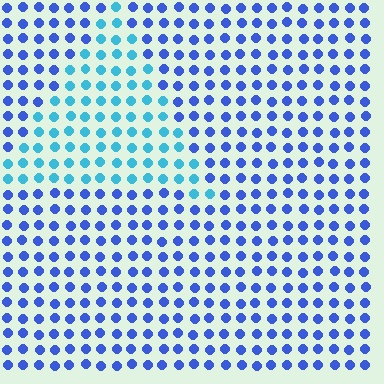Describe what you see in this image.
The image is filled with small blue elements in a uniform arrangement. A triangle-shaped region is visible where the elements are tinted to a slightly different hue, forming a subtle color boundary.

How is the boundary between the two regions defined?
The boundary is defined purely by a slight shift in hue (about 37 degrees). Spacing, size, and orientation are identical on both sides.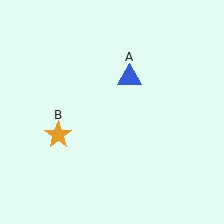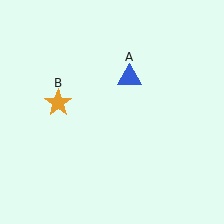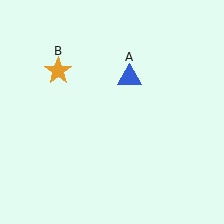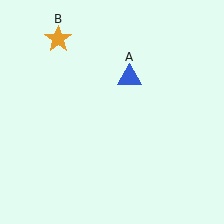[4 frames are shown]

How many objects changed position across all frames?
1 object changed position: orange star (object B).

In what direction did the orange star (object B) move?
The orange star (object B) moved up.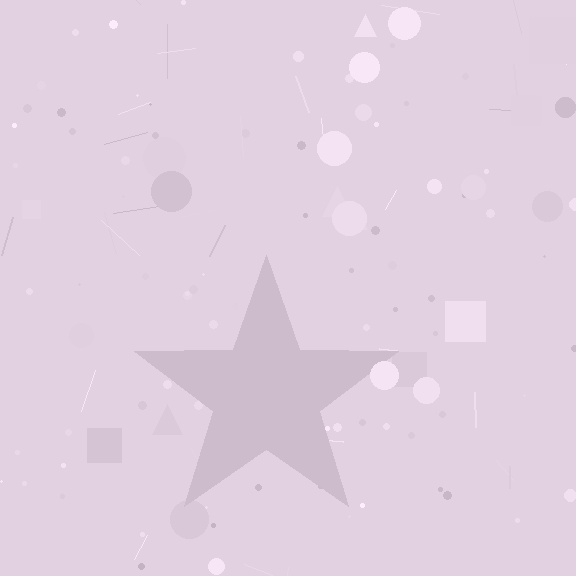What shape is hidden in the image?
A star is hidden in the image.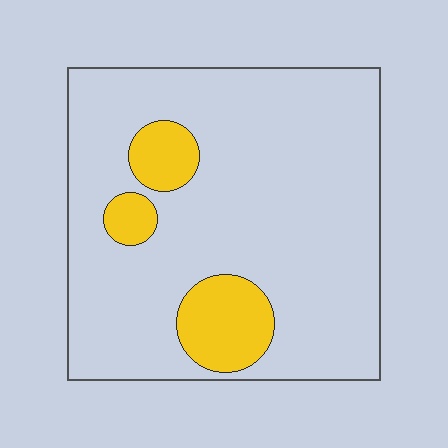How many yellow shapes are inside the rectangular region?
3.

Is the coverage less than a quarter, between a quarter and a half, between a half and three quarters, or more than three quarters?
Less than a quarter.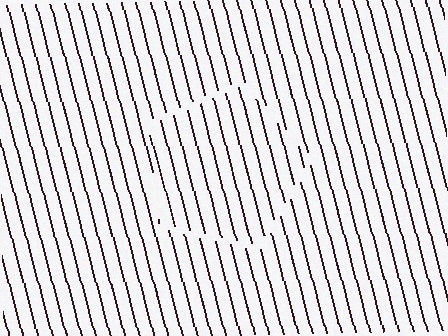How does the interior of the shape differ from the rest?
The interior of the shape contains the same grating, shifted by half a period — the contour is defined by the phase discontinuity where line-ends from the inner and outer gratings abut.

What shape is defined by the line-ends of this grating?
An illusory pentagon. The interior of the shape contains the same grating, shifted by half a period — the contour is defined by the phase discontinuity where line-ends from the inner and outer gratings abut.